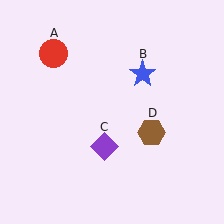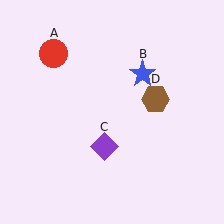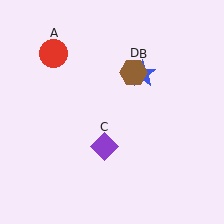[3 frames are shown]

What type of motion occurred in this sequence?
The brown hexagon (object D) rotated counterclockwise around the center of the scene.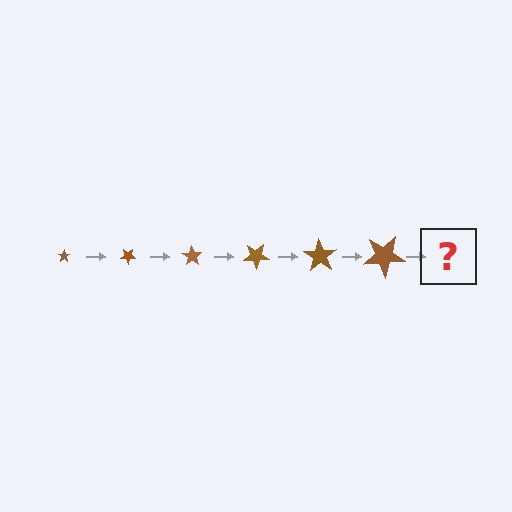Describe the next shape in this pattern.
It should be a star, larger than the previous one and rotated 210 degrees from the start.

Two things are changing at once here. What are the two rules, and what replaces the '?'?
The two rules are that the star grows larger each step and it rotates 35 degrees each step. The '?' should be a star, larger than the previous one and rotated 210 degrees from the start.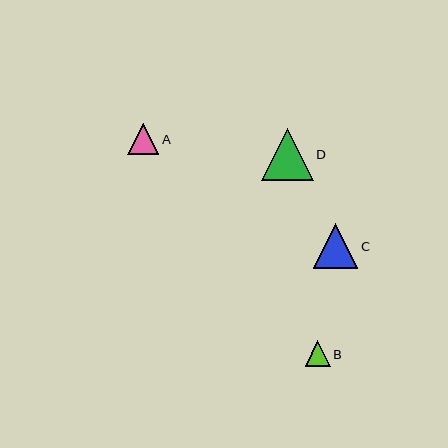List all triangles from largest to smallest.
From largest to smallest: D, C, A, B.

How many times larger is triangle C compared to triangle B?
Triangle C is approximately 1.8 times the size of triangle B.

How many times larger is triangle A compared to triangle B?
Triangle A is approximately 1.2 times the size of triangle B.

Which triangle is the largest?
Triangle D is the largest with a size of approximately 51 pixels.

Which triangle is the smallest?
Triangle B is the smallest with a size of approximately 25 pixels.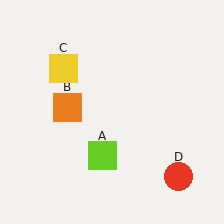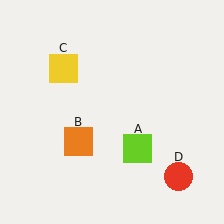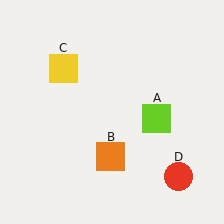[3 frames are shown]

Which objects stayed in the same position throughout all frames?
Yellow square (object C) and red circle (object D) remained stationary.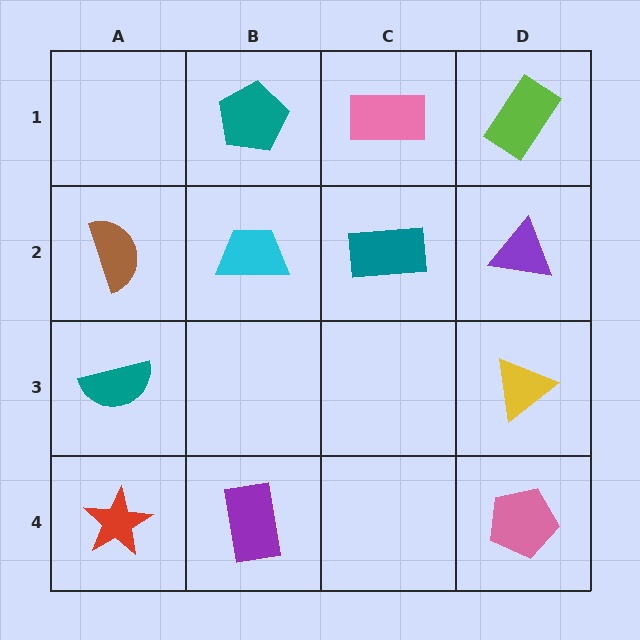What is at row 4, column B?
A purple rectangle.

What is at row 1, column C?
A pink rectangle.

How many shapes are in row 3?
2 shapes.